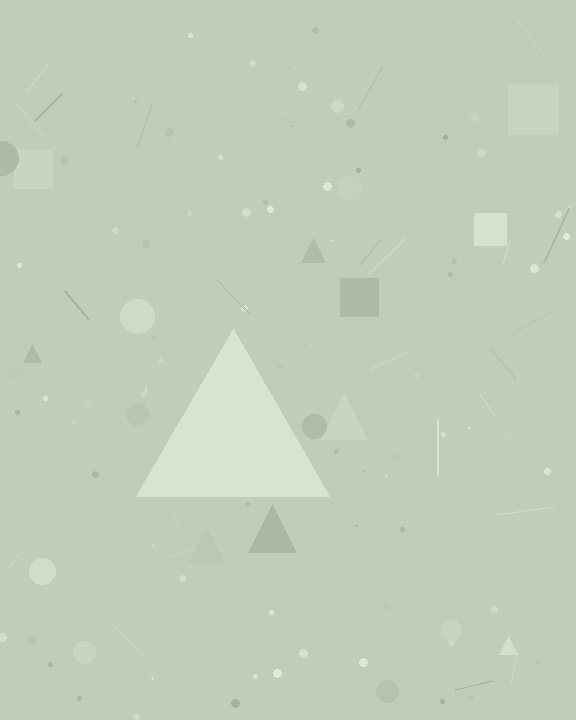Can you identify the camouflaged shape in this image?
The camouflaged shape is a triangle.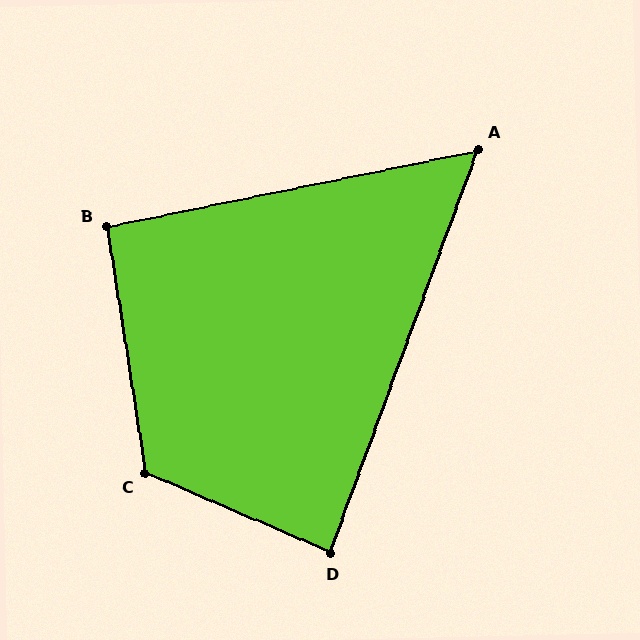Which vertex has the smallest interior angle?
A, at approximately 58 degrees.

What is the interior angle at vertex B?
Approximately 93 degrees (approximately right).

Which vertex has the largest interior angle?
C, at approximately 122 degrees.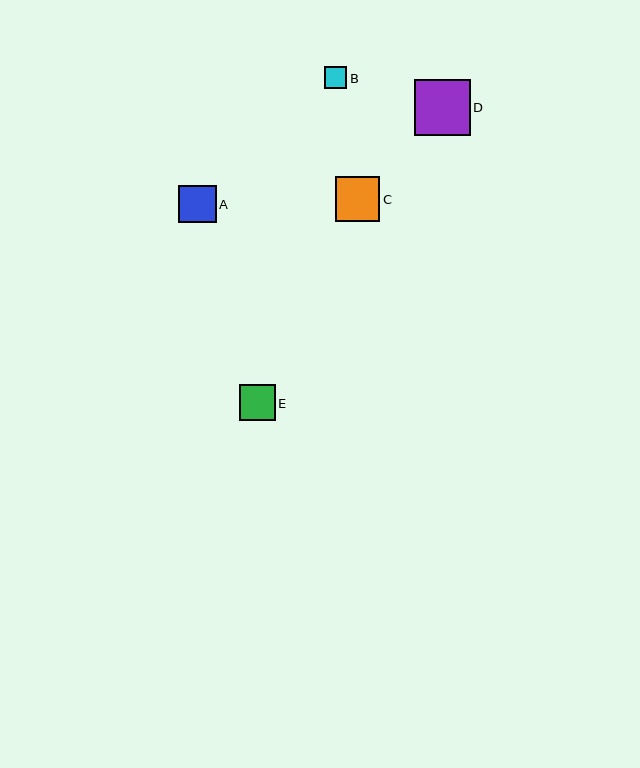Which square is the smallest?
Square B is the smallest with a size of approximately 22 pixels.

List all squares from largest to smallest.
From largest to smallest: D, C, A, E, B.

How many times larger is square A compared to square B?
Square A is approximately 1.7 times the size of square B.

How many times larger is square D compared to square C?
Square D is approximately 1.3 times the size of square C.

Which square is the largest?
Square D is the largest with a size of approximately 56 pixels.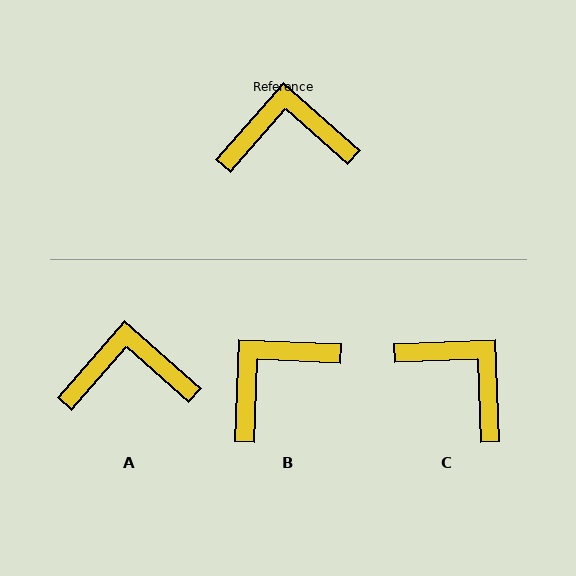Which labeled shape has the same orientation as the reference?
A.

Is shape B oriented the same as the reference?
No, it is off by about 39 degrees.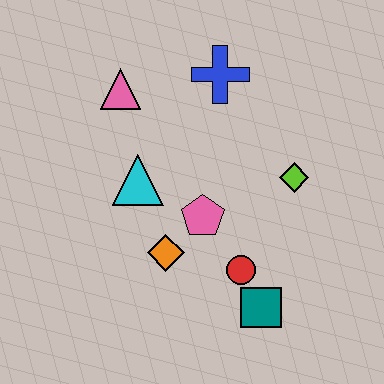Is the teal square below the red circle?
Yes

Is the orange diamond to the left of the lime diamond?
Yes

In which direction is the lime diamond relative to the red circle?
The lime diamond is above the red circle.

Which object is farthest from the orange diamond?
The blue cross is farthest from the orange diamond.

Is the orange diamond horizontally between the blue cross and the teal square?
No